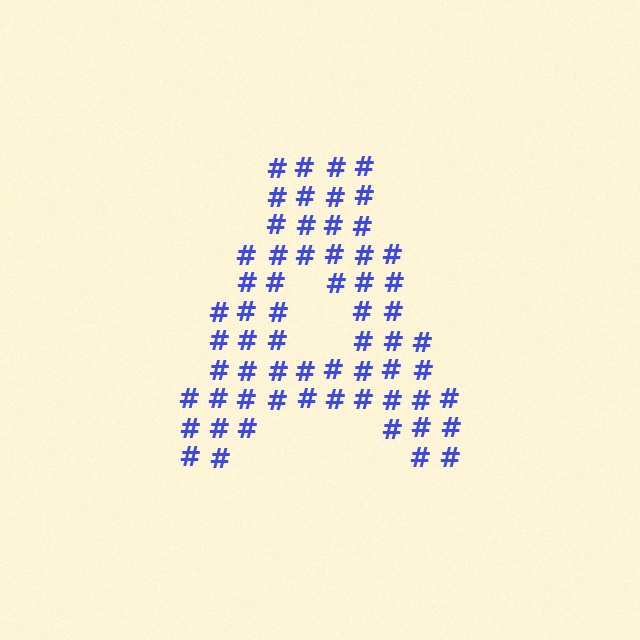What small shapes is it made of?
It is made of small hash symbols.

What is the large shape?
The large shape is the letter A.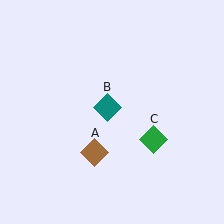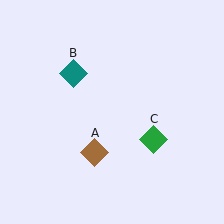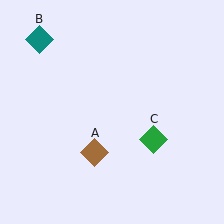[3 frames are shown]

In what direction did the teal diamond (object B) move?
The teal diamond (object B) moved up and to the left.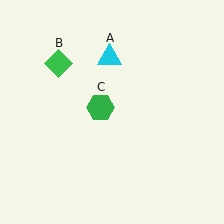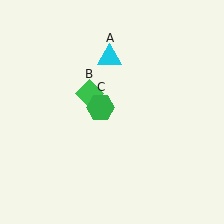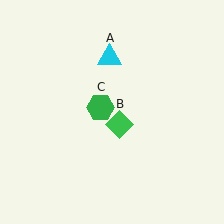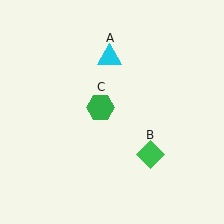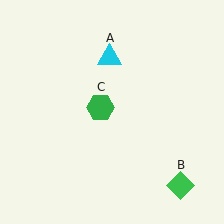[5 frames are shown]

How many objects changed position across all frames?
1 object changed position: green diamond (object B).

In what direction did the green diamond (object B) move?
The green diamond (object B) moved down and to the right.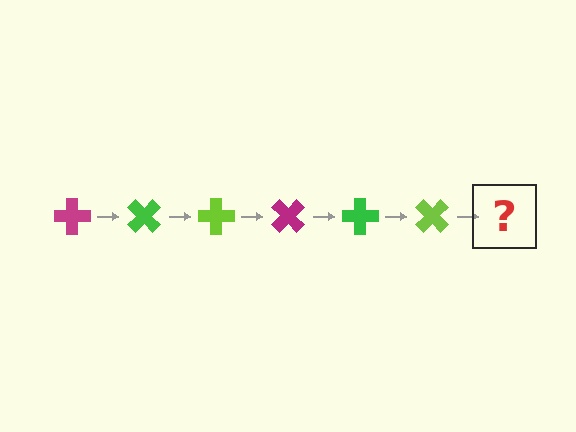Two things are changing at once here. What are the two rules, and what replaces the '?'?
The two rules are that it rotates 45 degrees each step and the color cycles through magenta, green, and lime. The '?' should be a magenta cross, rotated 270 degrees from the start.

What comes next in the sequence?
The next element should be a magenta cross, rotated 270 degrees from the start.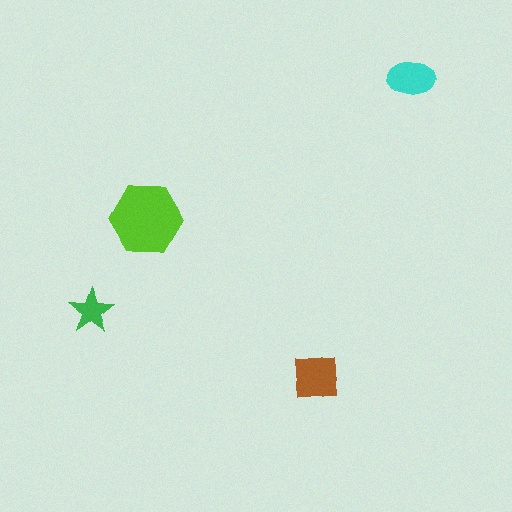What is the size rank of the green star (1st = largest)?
4th.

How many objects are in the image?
There are 4 objects in the image.